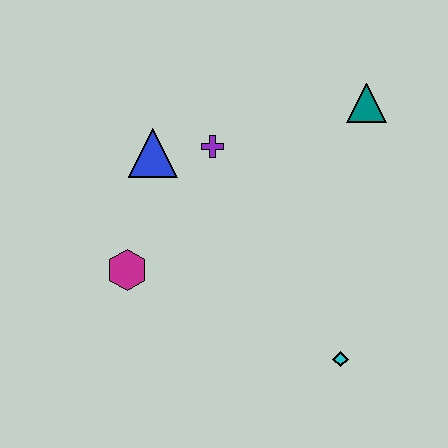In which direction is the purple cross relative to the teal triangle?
The purple cross is to the left of the teal triangle.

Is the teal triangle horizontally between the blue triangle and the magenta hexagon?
No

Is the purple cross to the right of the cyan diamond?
No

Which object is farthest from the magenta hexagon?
The teal triangle is farthest from the magenta hexagon.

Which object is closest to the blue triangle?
The purple cross is closest to the blue triangle.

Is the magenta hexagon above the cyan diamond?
Yes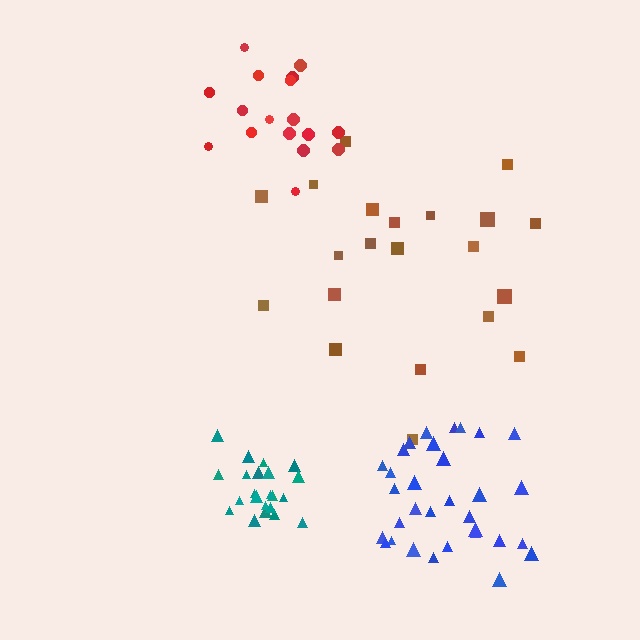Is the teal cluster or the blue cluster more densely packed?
Teal.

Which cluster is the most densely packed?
Teal.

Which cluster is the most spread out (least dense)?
Brown.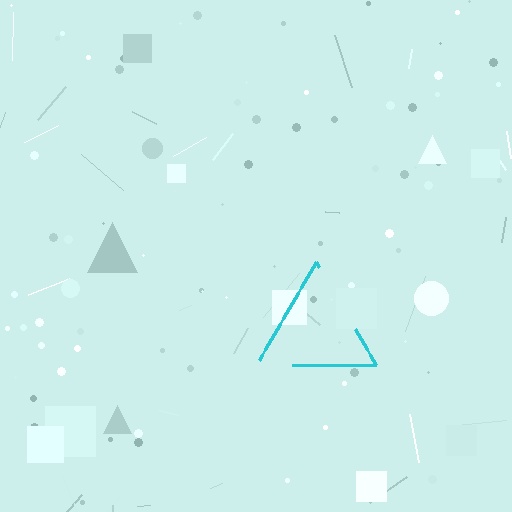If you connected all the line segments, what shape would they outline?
They would outline a triangle.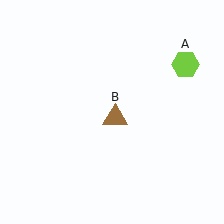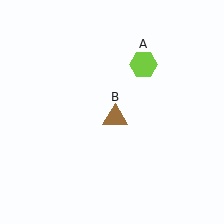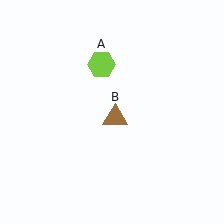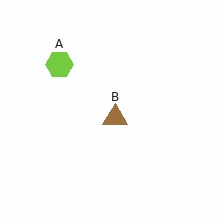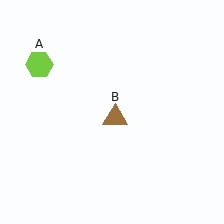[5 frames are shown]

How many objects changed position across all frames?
1 object changed position: lime hexagon (object A).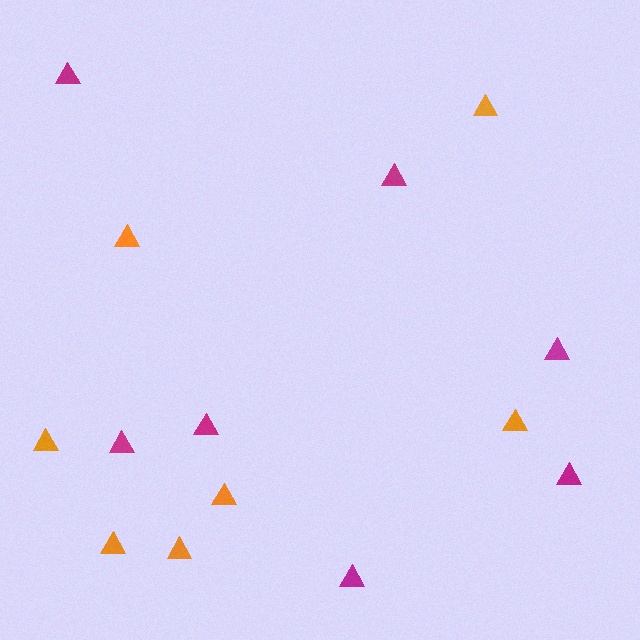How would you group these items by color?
There are 2 groups: one group of orange triangles (7) and one group of magenta triangles (7).